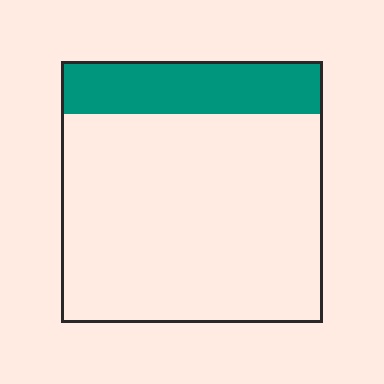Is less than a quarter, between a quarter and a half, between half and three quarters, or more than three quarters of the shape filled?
Less than a quarter.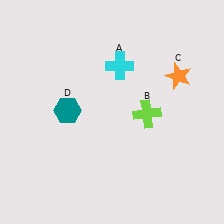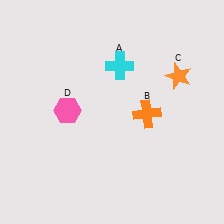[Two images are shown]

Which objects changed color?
B changed from lime to orange. D changed from teal to pink.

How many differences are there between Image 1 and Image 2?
There are 2 differences between the two images.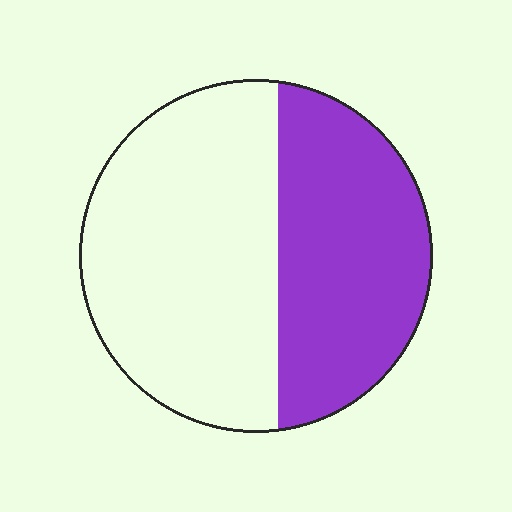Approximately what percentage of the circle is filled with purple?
Approximately 40%.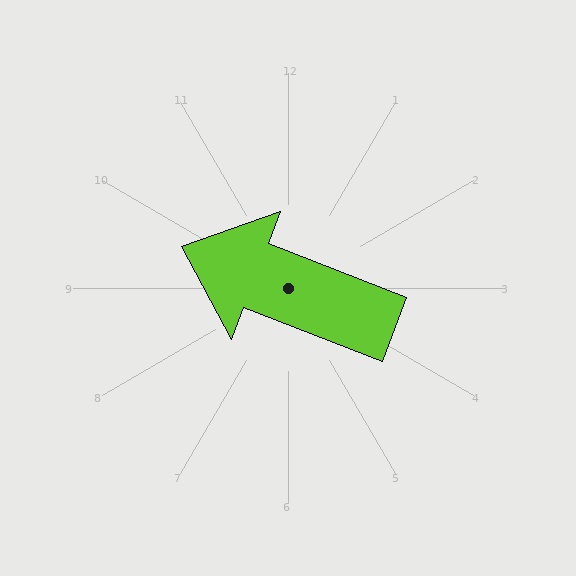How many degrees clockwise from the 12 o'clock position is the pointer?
Approximately 291 degrees.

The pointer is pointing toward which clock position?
Roughly 10 o'clock.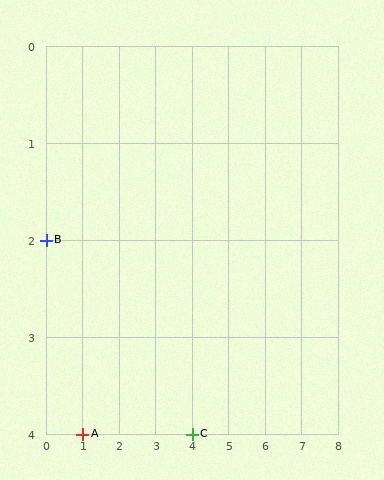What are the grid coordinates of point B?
Point B is at grid coordinates (0, 2).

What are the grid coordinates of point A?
Point A is at grid coordinates (1, 4).